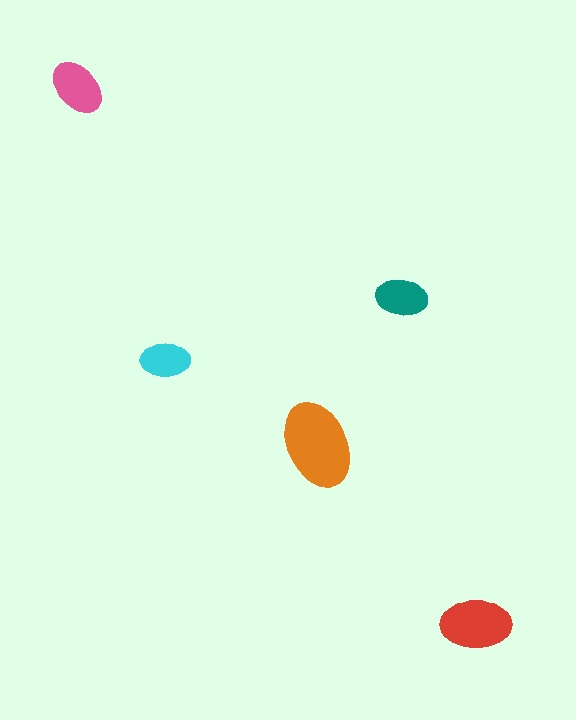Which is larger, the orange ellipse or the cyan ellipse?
The orange one.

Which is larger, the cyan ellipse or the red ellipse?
The red one.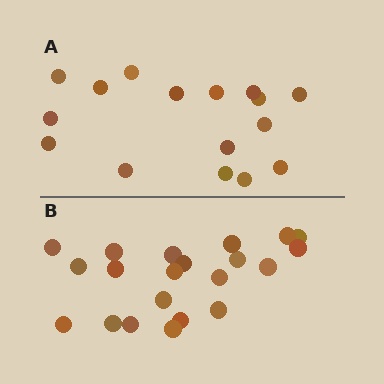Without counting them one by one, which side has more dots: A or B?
Region B (the bottom region) has more dots.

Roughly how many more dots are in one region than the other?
Region B has about 5 more dots than region A.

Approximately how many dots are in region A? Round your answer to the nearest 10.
About 20 dots. (The exact count is 16, which rounds to 20.)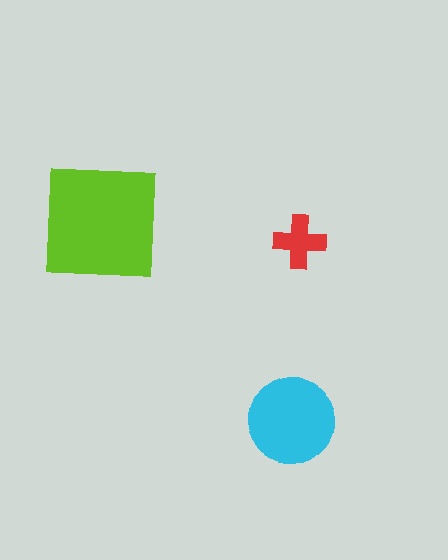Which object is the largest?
The lime square.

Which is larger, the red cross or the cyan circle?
The cyan circle.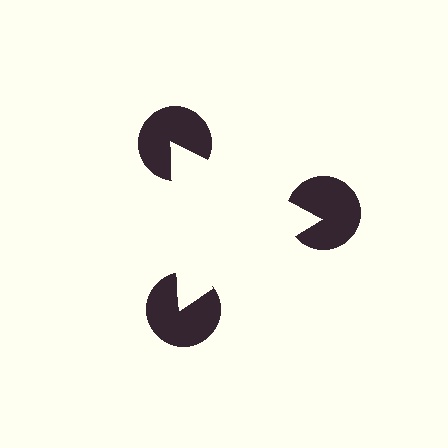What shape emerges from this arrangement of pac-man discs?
An illusory triangle — its edges are inferred from the aligned wedge cuts in the pac-man discs, not physically drawn.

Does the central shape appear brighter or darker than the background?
It typically appears slightly brighter than the background, even though no actual brightness change is drawn.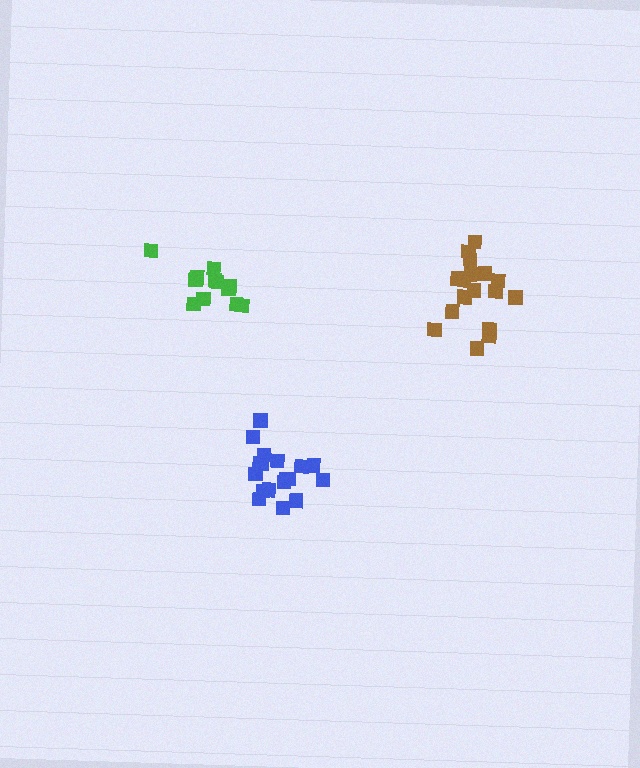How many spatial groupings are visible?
There are 3 spatial groupings.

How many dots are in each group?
Group 1: 18 dots, Group 2: 12 dots, Group 3: 17 dots (47 total).